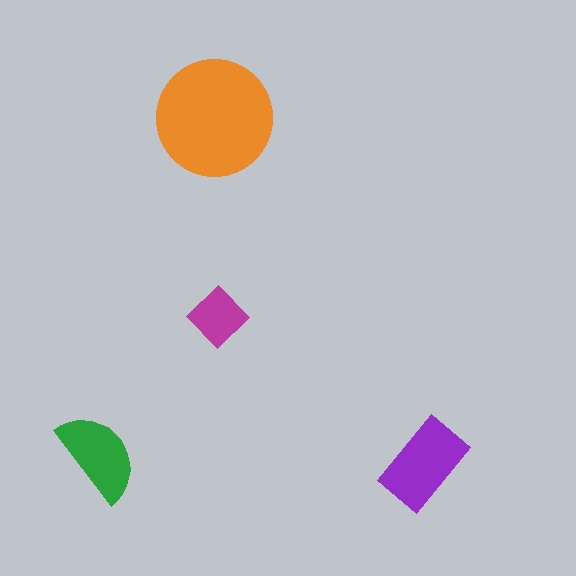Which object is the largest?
The orange circle.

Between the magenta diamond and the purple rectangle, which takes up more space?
The purple rectangle.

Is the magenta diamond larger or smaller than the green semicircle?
Smaller.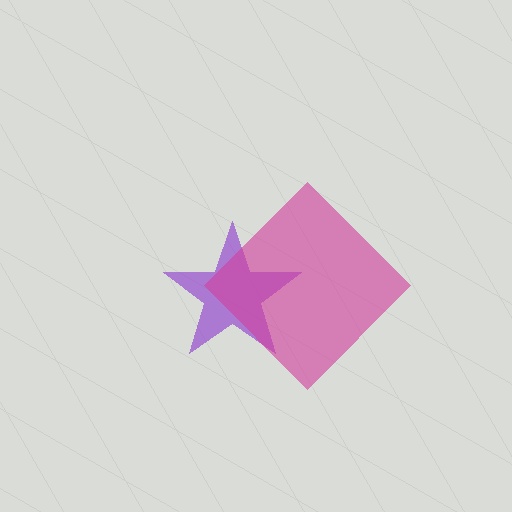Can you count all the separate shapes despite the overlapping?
Yes, there are 2 separate shapes.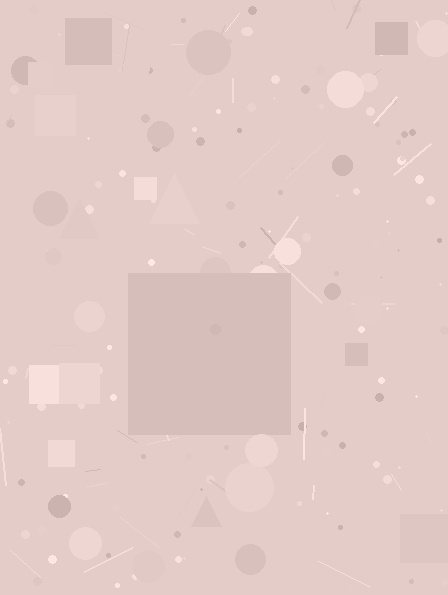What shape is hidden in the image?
A square is hidden in the image.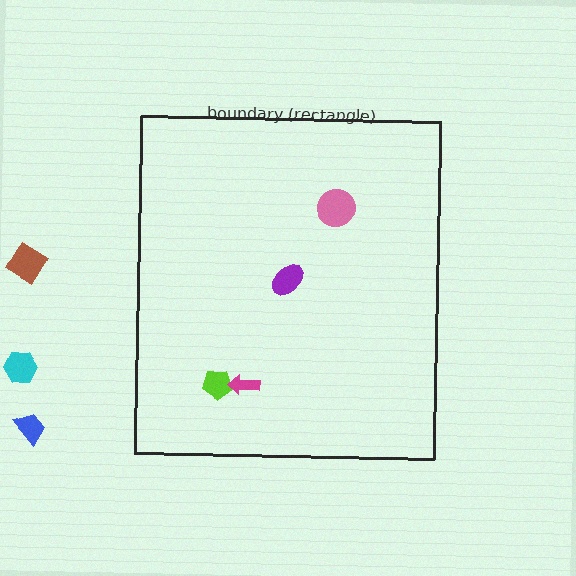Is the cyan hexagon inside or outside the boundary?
Outside.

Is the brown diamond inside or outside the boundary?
Outside.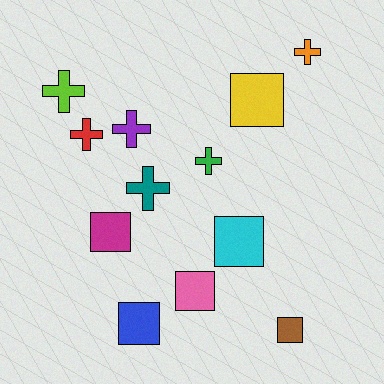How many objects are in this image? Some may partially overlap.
There are 12 objects.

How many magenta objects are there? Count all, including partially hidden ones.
There is 1 magenta object.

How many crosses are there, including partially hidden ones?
There are 6 crosses.